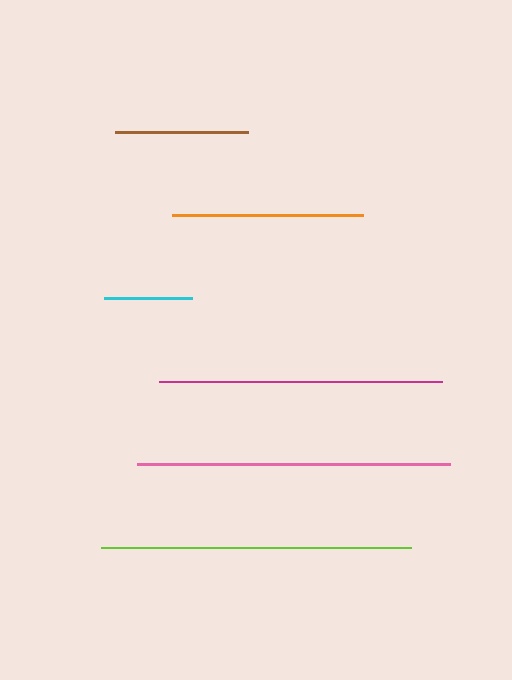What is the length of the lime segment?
The lime segment is approximately 310 pixels long.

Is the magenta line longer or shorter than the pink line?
The pink line is longer than the magenta line.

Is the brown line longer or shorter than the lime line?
The lime line is longer than the brown line.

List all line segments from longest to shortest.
From longest to shortest: pink, lime, magenta, orange, brown, cyan.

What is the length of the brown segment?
The brown segment is approximately 133 pixels long.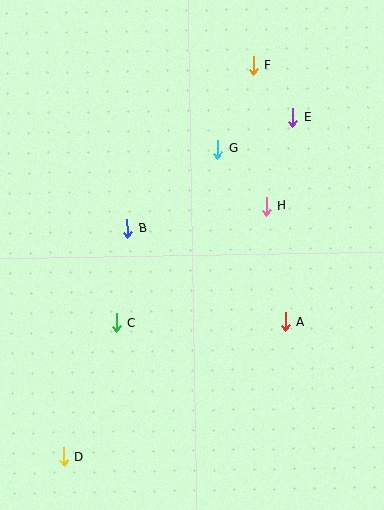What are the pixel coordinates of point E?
Point E is at (292, 118).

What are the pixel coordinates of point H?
Point H is at (266, 206).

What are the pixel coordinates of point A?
Point A is at (285, 322).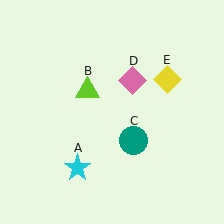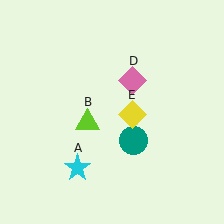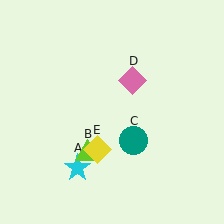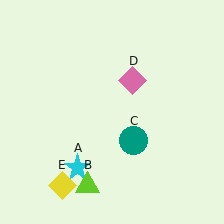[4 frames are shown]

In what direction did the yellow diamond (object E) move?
The yellow diamond (object E) moved down and to the left.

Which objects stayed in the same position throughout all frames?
Cyan star (object A) and teal circle (object C) and pink diamond (object D) remained stationary.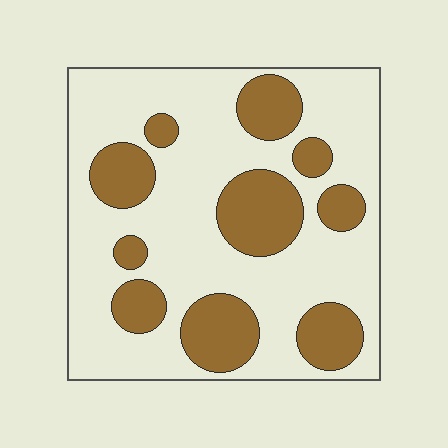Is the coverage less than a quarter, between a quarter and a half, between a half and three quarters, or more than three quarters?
Between a quarter and a half.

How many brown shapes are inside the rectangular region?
10.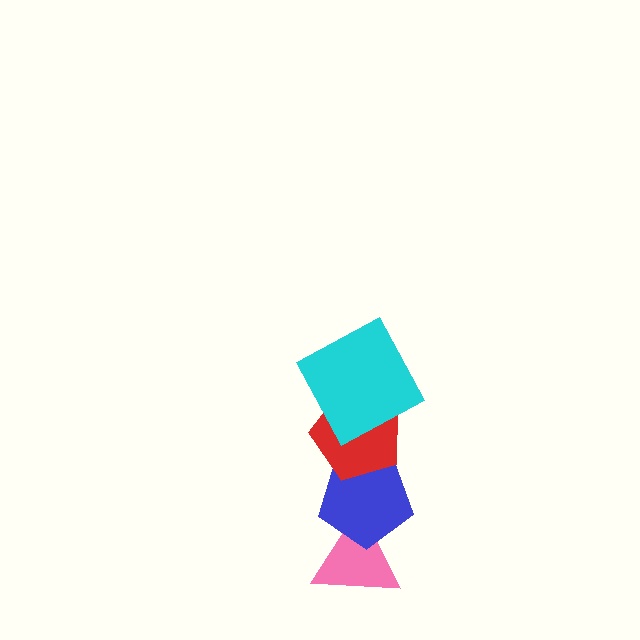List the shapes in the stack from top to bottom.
From top to bottom: the cyan square, the red pentagon, the blue pentagon, the pink triangle.